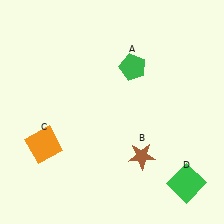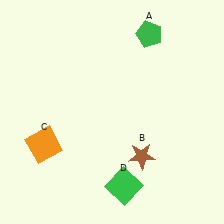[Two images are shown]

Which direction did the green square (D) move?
The green square (D) moved left.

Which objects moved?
The objects that moved are: the green pentagon (A), the green square (D).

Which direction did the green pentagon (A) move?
The green pentagon (A) moved up.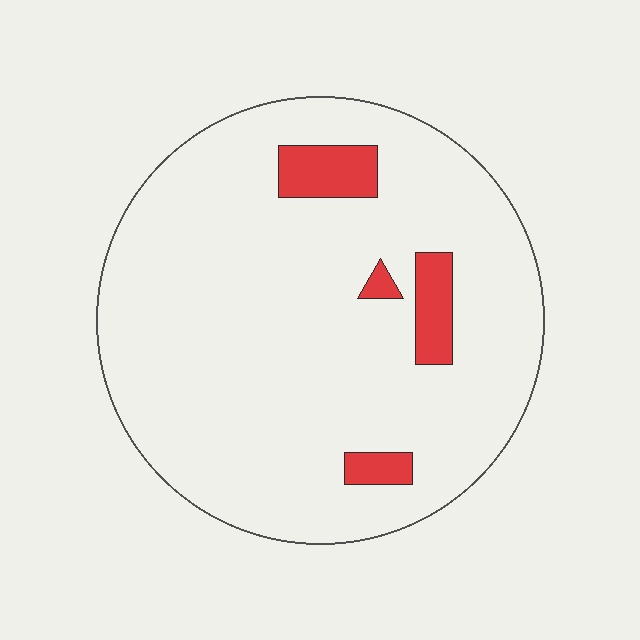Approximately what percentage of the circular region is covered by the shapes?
Approximately 10%.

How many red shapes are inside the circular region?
4.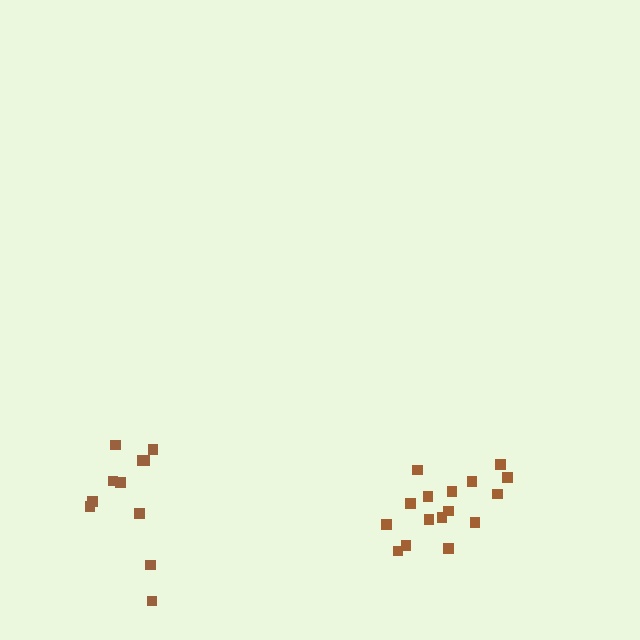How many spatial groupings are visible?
There are 2 spatial groupings.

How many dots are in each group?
Group 1: 16 dots, Group 2: 11 dots (27 total).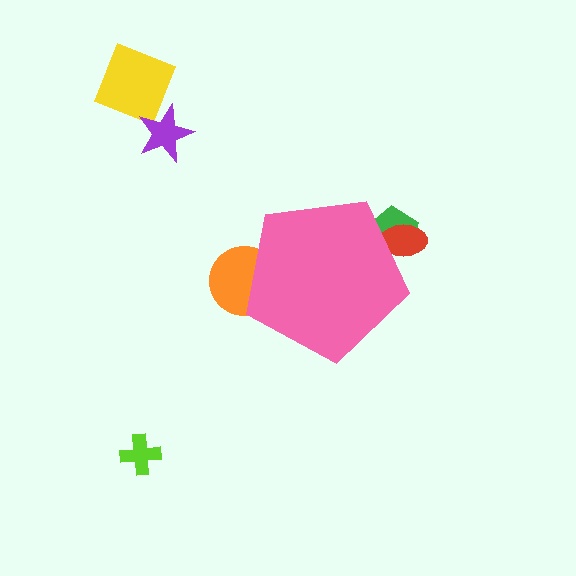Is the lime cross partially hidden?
No, the lime cross is fully visible.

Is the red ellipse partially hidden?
Yes, the red ellipse is partially hidden behind the pink pentagon.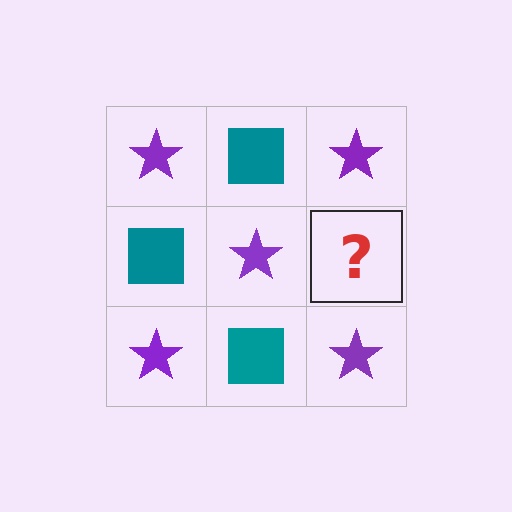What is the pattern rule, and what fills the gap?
The rule is that it alternates purple star and teal square in a checkerboard pattern. The gap should be filled with a teal square.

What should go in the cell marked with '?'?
The missing cell should contain a teal square.